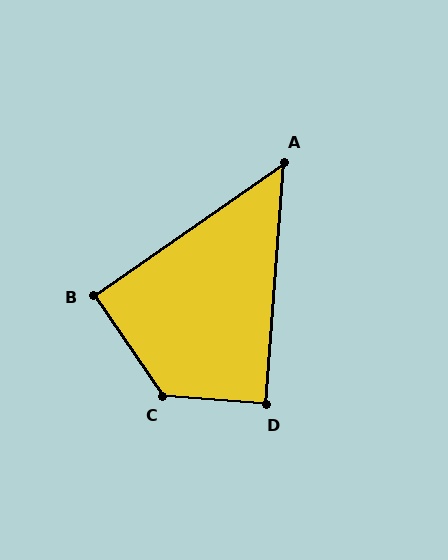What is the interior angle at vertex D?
Approximately 90 degrees (approximately right).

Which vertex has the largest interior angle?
C, at approximately 129 degrees.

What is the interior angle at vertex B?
Approximately 90 degrees (approximately right).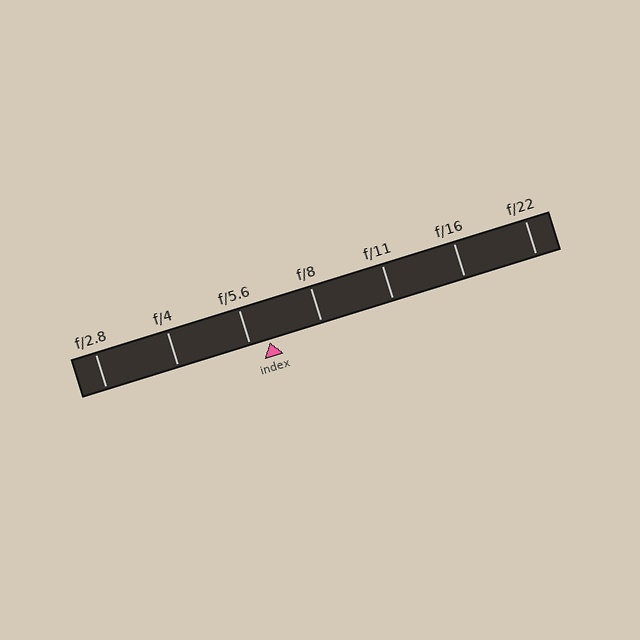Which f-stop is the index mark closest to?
The index mark is closest to f/5.6.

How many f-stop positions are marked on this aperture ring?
There are 7 f-stop positions marked.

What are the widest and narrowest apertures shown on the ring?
The widest aperture shown is f/2.8 and the narrowest is f/22.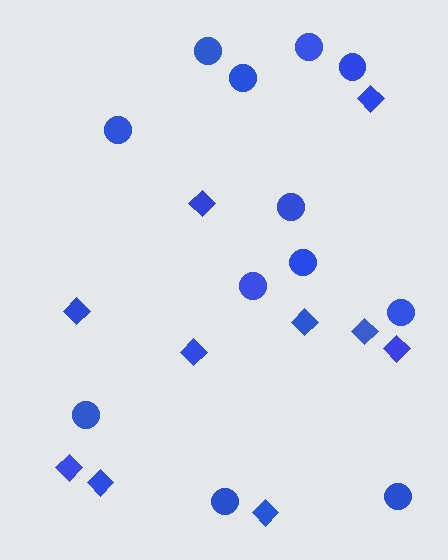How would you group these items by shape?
There are 2 groups: one group of diamonds (10) and one group of circles (12).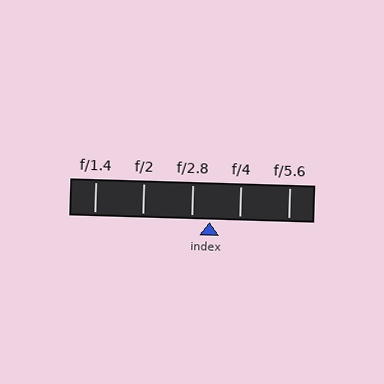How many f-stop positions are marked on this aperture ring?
There are 5 f-stop positions marked.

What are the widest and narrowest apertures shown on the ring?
The widest aperture shown is f/1.4 and the narrowest is f/5.6.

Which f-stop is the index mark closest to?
The index mark is closest to f/2.8.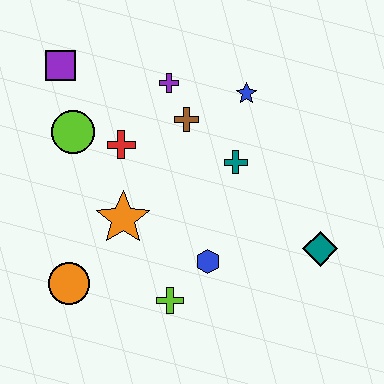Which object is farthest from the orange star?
The teal diamond is farthest from the orange star.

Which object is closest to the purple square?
The lime circle is closest to the purple square.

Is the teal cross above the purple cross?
No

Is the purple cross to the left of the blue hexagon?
Yes